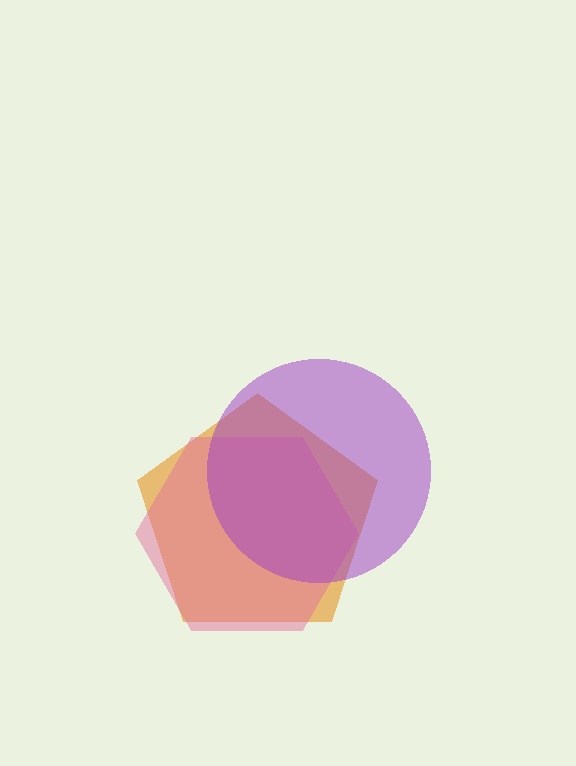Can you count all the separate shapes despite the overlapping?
Yes, there are 3 separate shapes.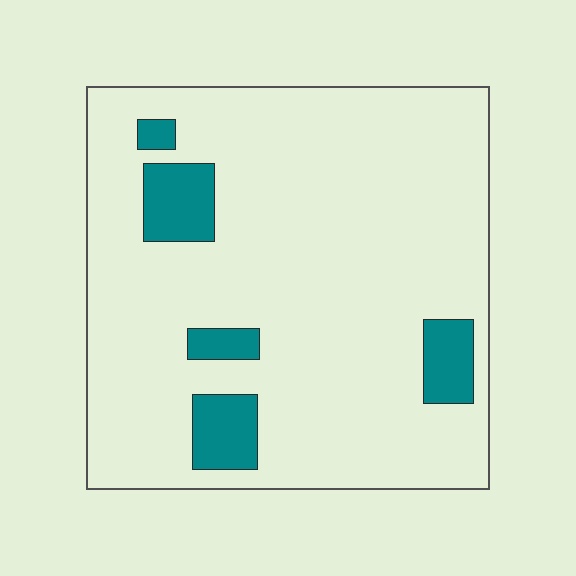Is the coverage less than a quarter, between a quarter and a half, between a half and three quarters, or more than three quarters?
Less than a quarter.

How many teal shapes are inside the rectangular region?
5.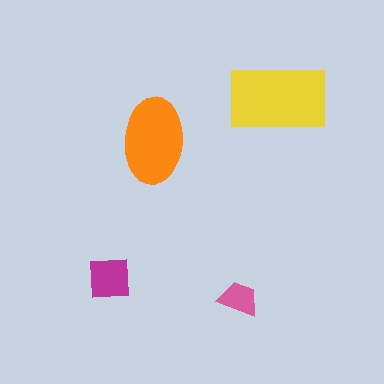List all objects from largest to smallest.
The yellow rectangle, the orange ellipse, the magenta square, the pink trapezoid.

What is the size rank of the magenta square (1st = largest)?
3rd.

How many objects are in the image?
There are 4 objects in the image.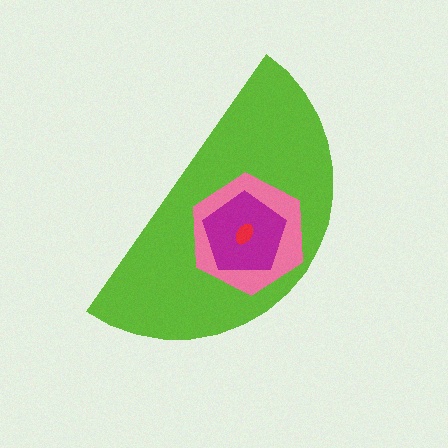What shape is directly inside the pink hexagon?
The magenta pentagon.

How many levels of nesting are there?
4.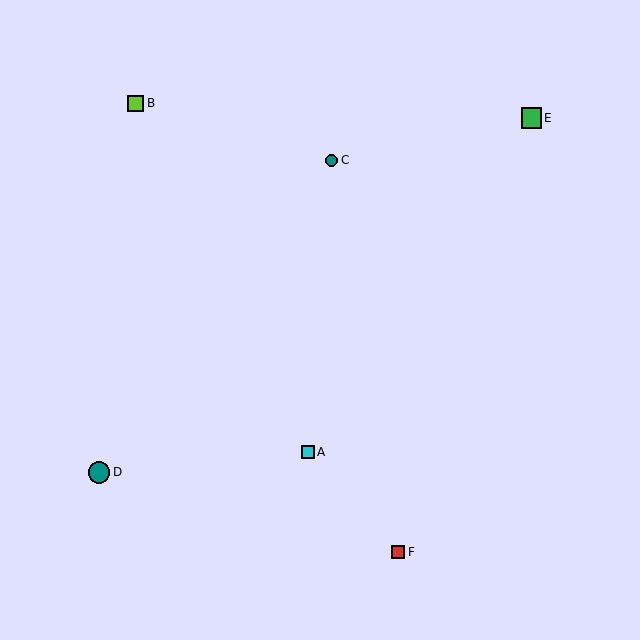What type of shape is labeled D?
Shape D is a teal circle.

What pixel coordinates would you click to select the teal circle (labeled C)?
Click at (332, 160) to select the teal circle C.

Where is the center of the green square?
The center of the green square is at (531, 118).